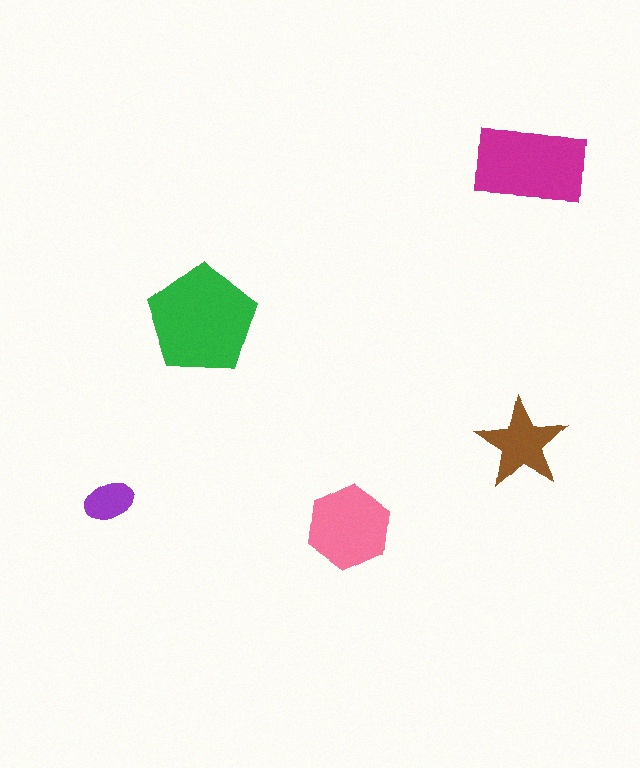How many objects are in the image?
There are 5 objects in the image.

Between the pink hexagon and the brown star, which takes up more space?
The pink hexagon.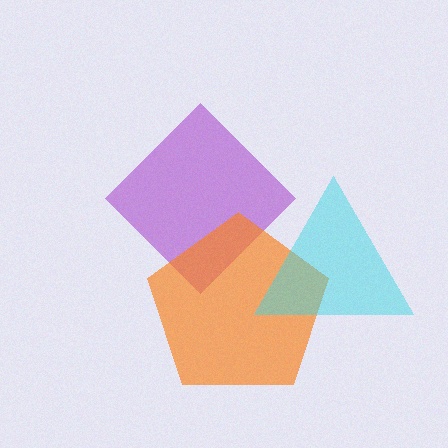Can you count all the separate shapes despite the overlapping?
Yes, there are 3 separate shapes.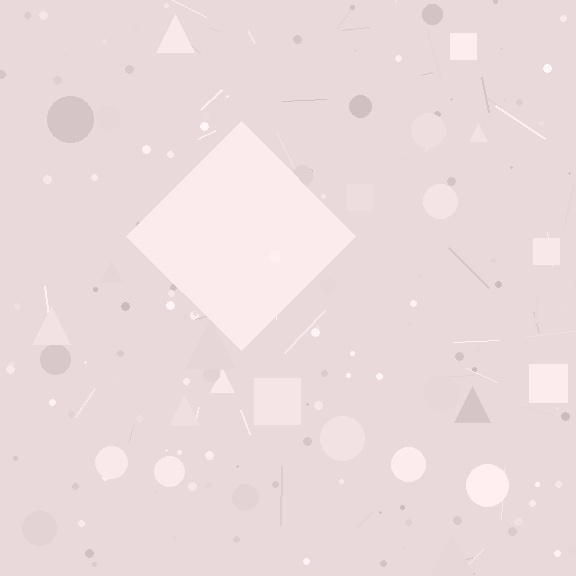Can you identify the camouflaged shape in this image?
The camouflaged shape is a diamond.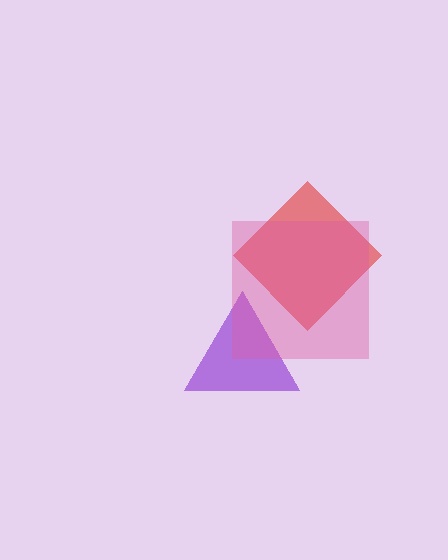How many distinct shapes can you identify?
There are 3 distinct shapes: a red diamond, a purple triangle, a pink square.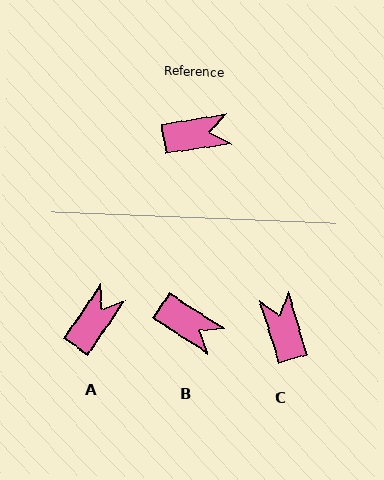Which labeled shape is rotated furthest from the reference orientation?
C, about 98 degrees away.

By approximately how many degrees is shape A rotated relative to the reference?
Approximately 47 degrees counter-clockwise.